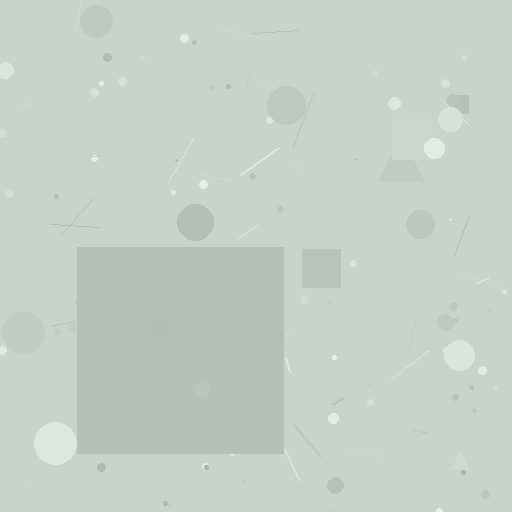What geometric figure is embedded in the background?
A square is embedded in the background.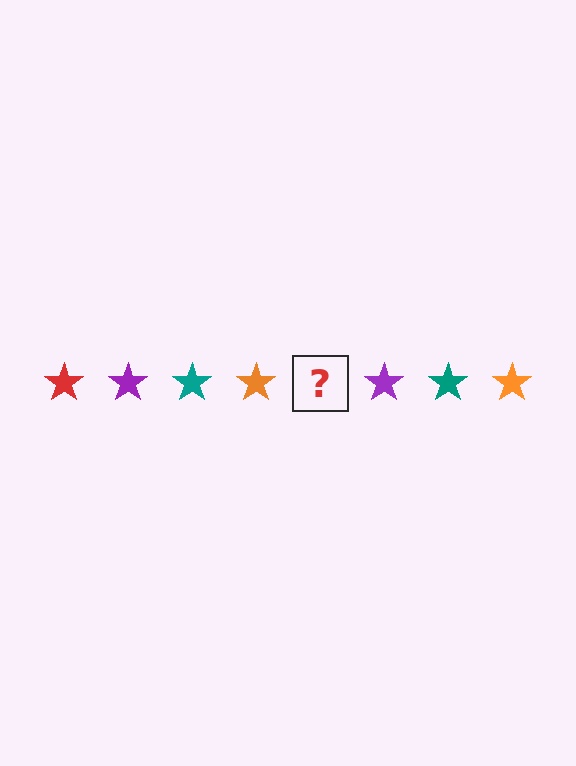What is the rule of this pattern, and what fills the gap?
The rule is that the pattern cycles through red, purple, teal, orange stars. The gap should be filled with a red star.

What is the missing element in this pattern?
The missing element is a red star.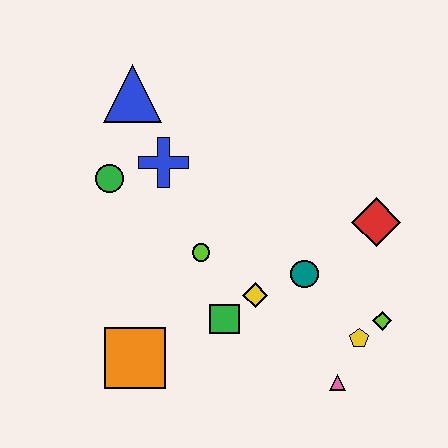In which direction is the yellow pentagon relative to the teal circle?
The yellow pentagon is below the teal circle.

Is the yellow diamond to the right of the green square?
Yes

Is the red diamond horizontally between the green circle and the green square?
No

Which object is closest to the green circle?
The blue cross is closest to the green circle.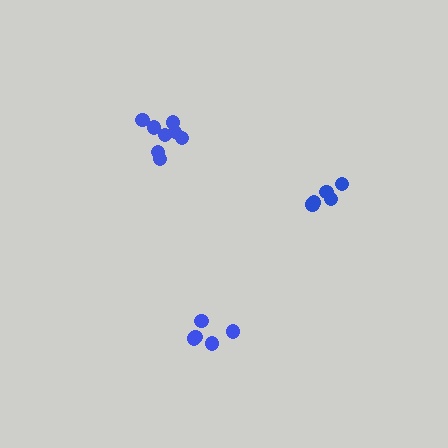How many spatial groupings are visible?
There are 3 spatial groupings.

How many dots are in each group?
Group 1: 5 dots, Group 2: 8 dots, Group 3: 5 dots (18 total).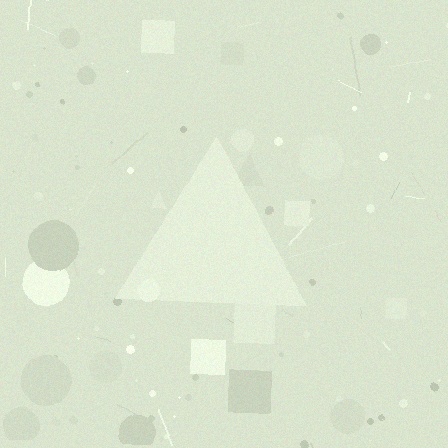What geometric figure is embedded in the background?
A triangle is embedded in the background.